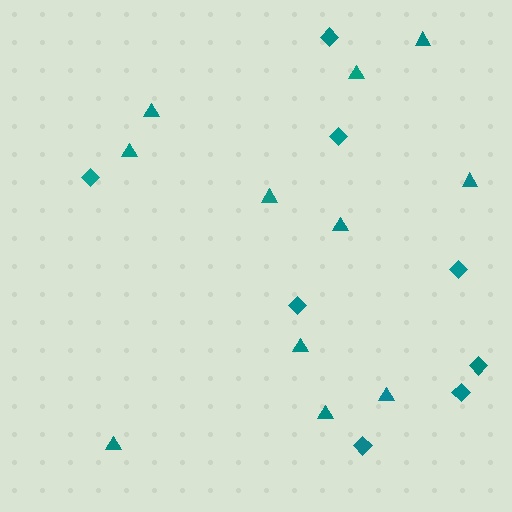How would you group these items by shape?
There are 2 groups: one group of diamonds (8) and one group of triangles (11).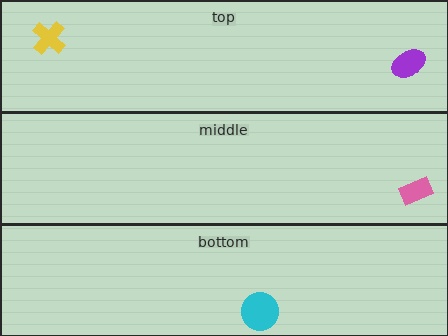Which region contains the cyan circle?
The bottom region.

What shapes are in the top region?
The yellow cross, the purple ellipse.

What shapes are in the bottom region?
The cyan circle.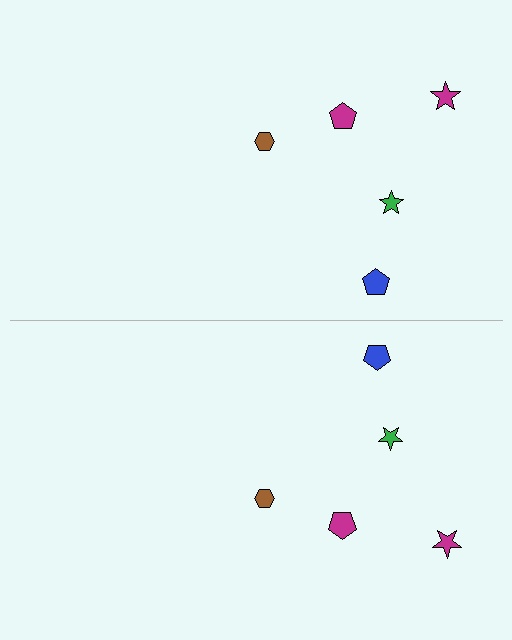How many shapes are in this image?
There are 10 shapes in this image.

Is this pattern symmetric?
Yes, this pattern has bilateral (reflection) symmetry.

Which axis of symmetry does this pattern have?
The pattern has a horizontal axis of symmetry running through the center of the image.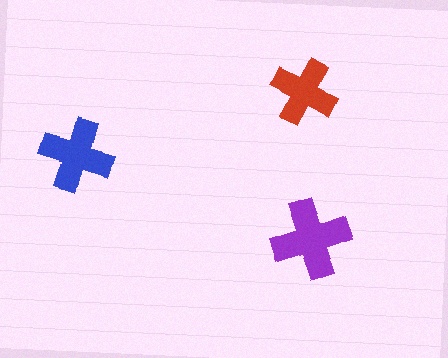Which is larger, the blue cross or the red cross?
The blue one.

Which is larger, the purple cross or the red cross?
The purple one.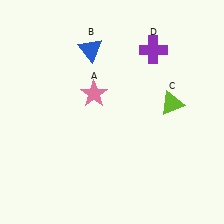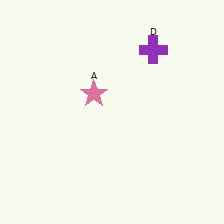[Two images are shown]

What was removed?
The lime triangle (C), the blue triangle (B) were removed in Image 2.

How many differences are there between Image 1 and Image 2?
There are 2 differences between the two images.